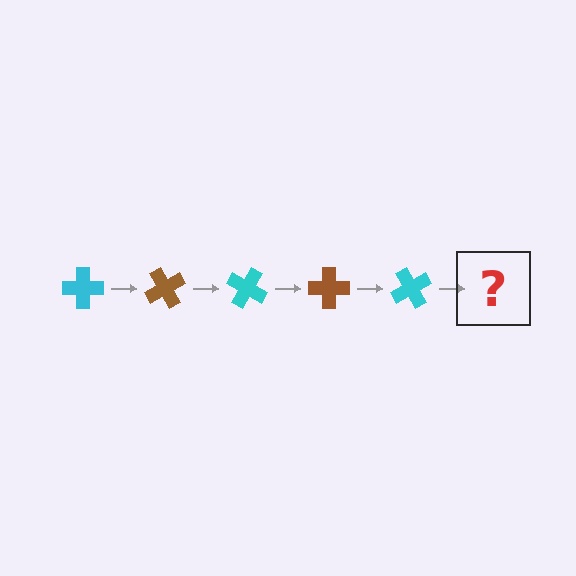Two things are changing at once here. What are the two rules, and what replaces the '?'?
The two rules are that it rotates 60 degrees each step and the color cycles through cyan and brown. The '?' should be a brown cross, rotated 300 degrees from the start.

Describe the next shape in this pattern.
It should be a brown cross, rotated 300 degrees from the start.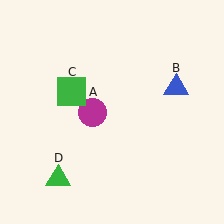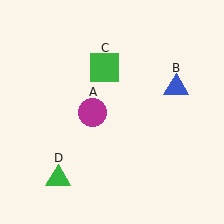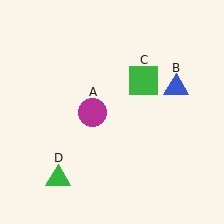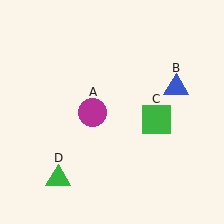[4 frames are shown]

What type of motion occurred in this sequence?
The green square (object C) rotated clockwise around the center of the scene.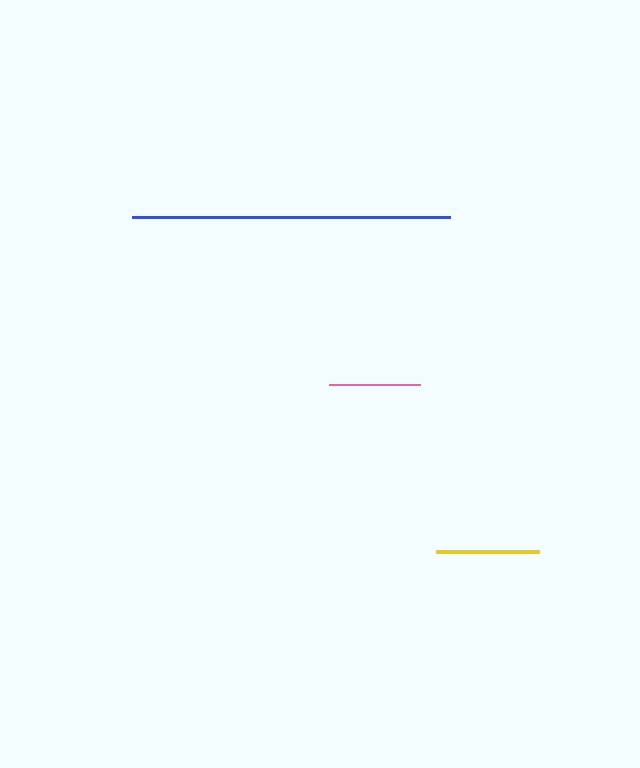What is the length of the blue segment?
The blue segment is approximately 318 pixels long.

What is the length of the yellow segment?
The yellow segment is approximately 104 pixels long.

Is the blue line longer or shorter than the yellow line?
The blue line is longer than the yellow line.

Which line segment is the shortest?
The pink line is the shortest at approximately 91 pixels.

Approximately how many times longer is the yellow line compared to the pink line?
The yellow line is approximately 1.1 times the length of the pink line.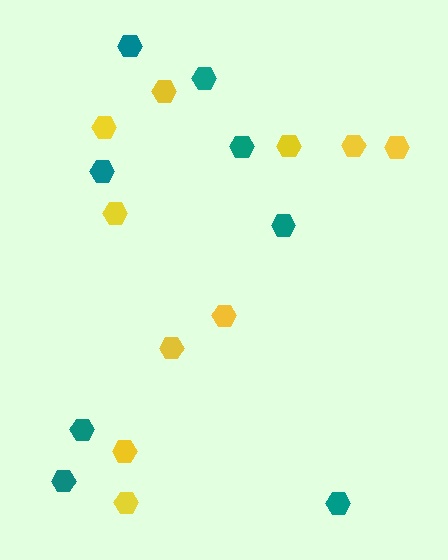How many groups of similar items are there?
There are 2 groups: one group of yellow hexagons (10) and one group of teal hexagons (8).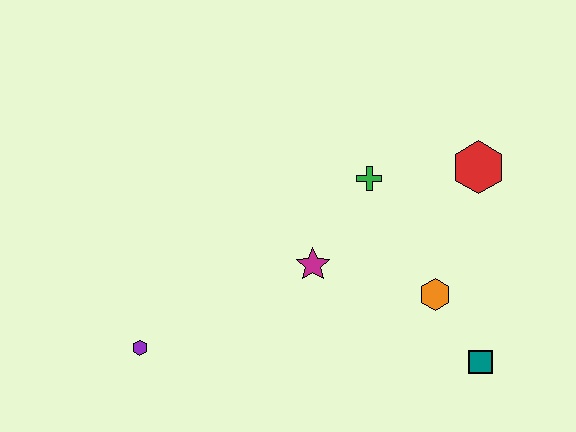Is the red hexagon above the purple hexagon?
Yes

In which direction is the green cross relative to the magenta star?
The green cross is above the magenta star.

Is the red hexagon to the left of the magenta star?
No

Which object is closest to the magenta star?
The green cross is closest to the magenta star.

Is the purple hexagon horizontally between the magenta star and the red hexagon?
No